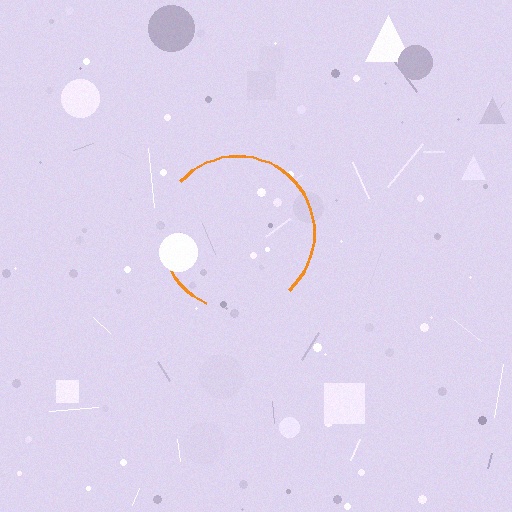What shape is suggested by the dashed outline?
The dashed outline suggests a circle.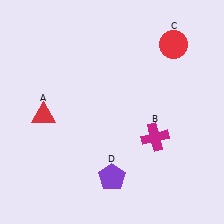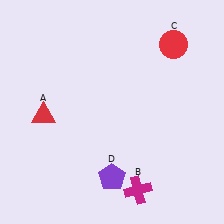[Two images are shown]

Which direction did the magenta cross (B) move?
The magenta cross (B) moved down.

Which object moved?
The magenta cross (B) moved down.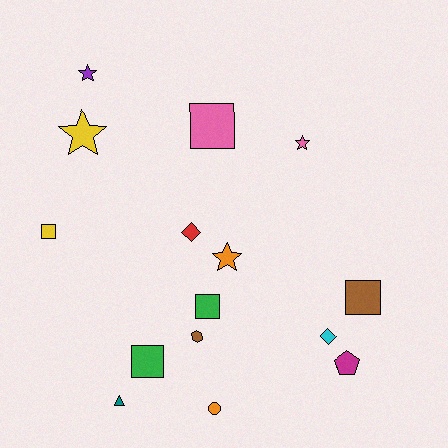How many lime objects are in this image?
There are no lime objects.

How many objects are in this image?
There are 15 objects.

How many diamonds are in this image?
There are 2 diamonds.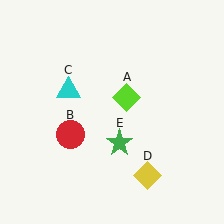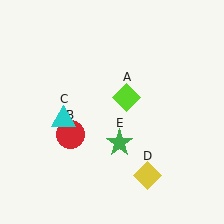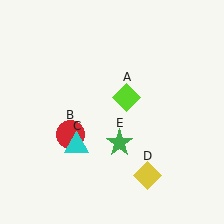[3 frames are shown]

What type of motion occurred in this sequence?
The cyan triangle (object C) rotated counterclockwise around the center of the scene.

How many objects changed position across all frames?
1 object changed position: cyan triangle (object C).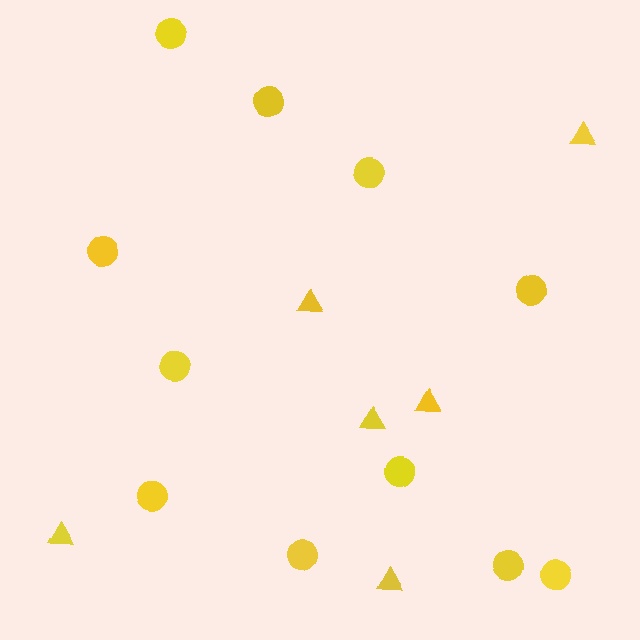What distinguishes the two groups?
There are 2 groups: one group of circles (11) and one group of triangles (6).